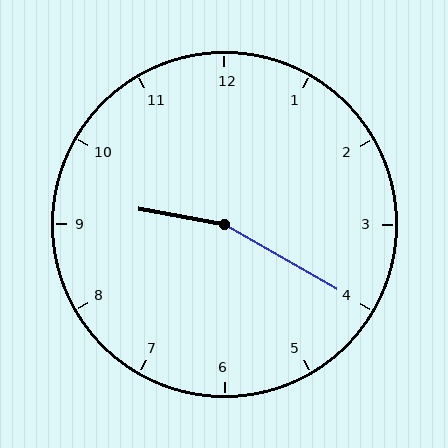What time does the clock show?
9:20.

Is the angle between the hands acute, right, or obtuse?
It is obtuse.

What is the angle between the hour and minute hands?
Approximately 160 degrees.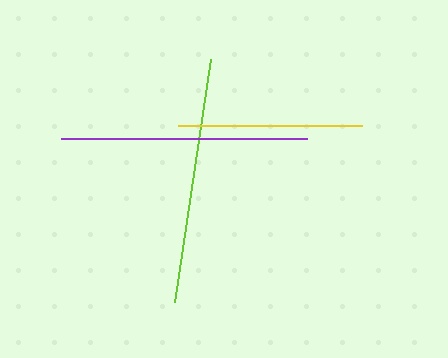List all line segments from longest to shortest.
From longest to shortest: lime, purple, yellow.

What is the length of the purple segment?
The purple segment is approximately 246 pixels long.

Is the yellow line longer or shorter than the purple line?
The purple line is longer than the yellow line.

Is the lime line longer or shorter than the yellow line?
The lime line is longer than the yellow line.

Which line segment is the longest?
The lime line is the longest at approximately 246 pixels.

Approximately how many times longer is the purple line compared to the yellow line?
The purple line is approximately 1.3 times the length of the yellow line.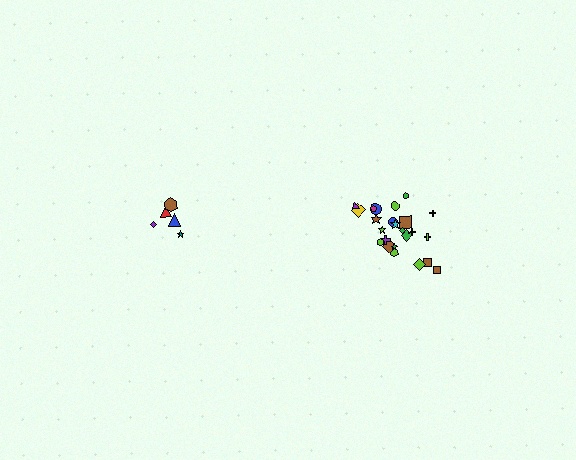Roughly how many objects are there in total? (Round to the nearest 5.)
Roughly 30 objects in total.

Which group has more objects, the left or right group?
The right group.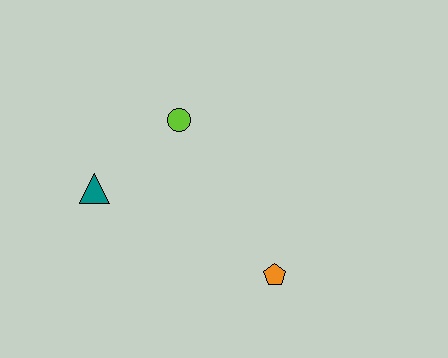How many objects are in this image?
There are 3 objects.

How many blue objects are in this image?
There are no blue objects.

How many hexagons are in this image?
There are no hexagons.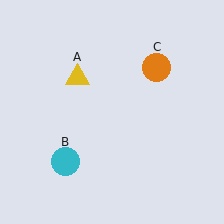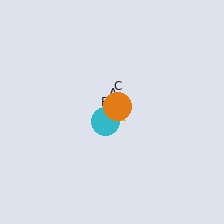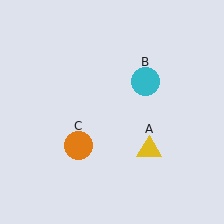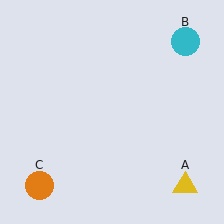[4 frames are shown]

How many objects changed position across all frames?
3 objects changed position: yellow triangle (object A), cyan circle (object B), orange circle (object C).